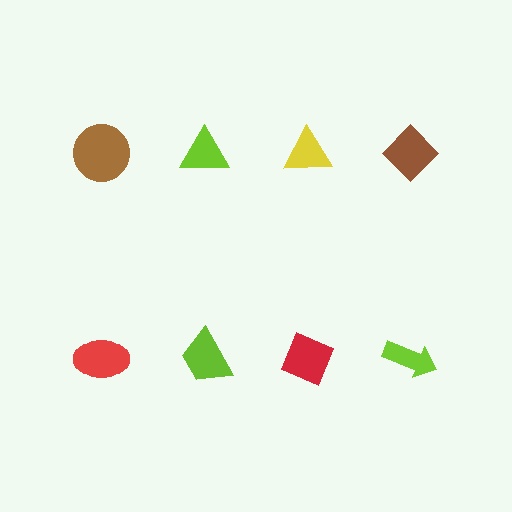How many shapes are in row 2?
4 shapes.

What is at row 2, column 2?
A lime trapezoid.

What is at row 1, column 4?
A brown diamond.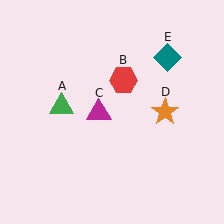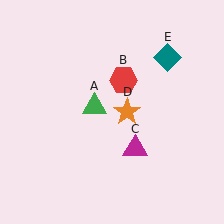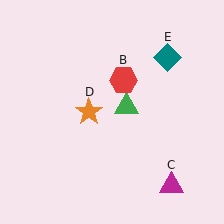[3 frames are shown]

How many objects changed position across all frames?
3 objects changed position: green triangle (object A), magenta triangle (object C), orange star (object D).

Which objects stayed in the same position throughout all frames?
Red hexagon (object B) and teal diamond (object E) remained stationary.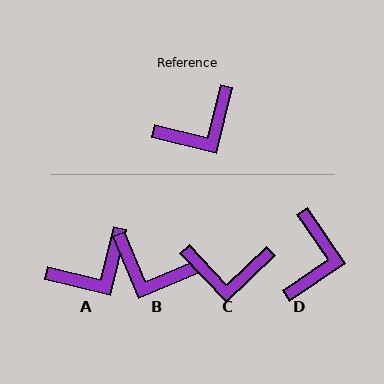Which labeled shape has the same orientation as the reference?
A.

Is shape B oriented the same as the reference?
No, it is off by about 53 degrees.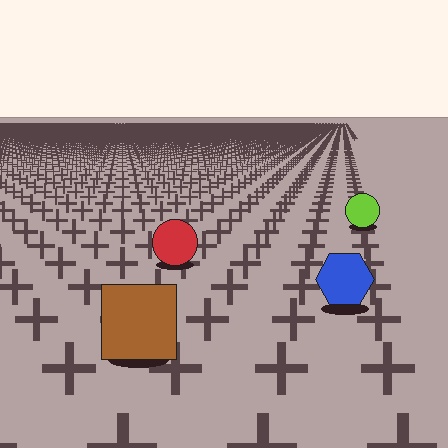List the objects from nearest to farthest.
From nearest to farthest: the brown square, the blue hexagon, the red circle, the lime circle.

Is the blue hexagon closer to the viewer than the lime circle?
Yes. The blue hexagon is closer — you can tell from the texture gradient: the ground texture is coarser near it.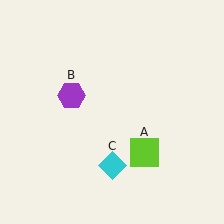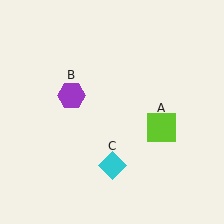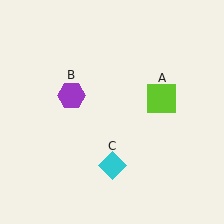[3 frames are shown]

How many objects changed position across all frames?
1 object changed position: lime square (object A).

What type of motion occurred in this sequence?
The lime square (object A) rotated counterclockwise around the center of the scene.